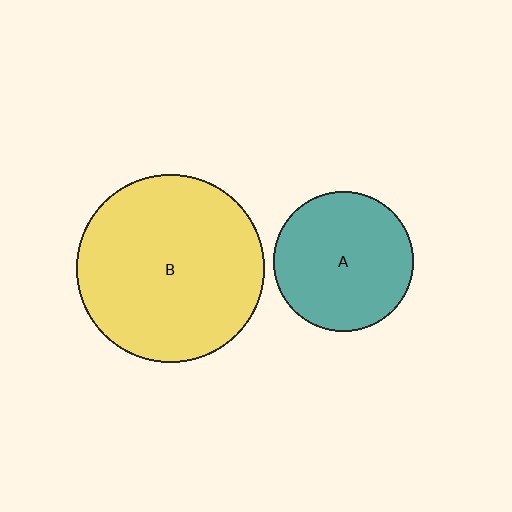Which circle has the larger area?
Circle B (yellow).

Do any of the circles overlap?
No, none of the circles overlap.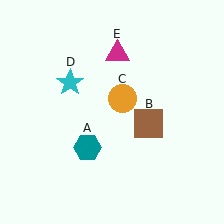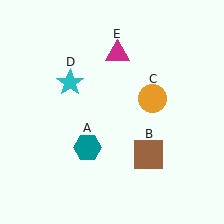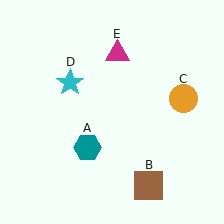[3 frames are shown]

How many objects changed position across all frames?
2 objects changed position: brown square (object B), orange circle (object C).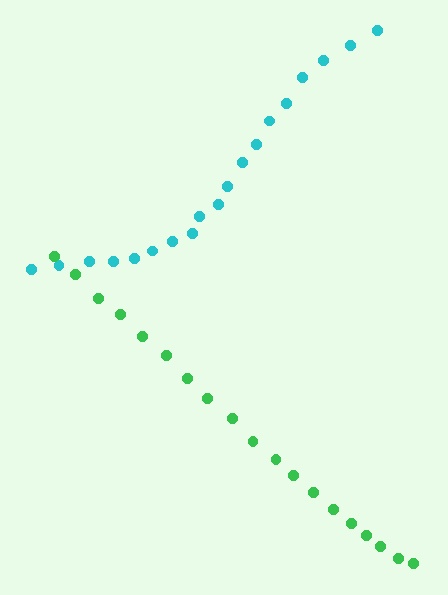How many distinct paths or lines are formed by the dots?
There are 2 distinct paths.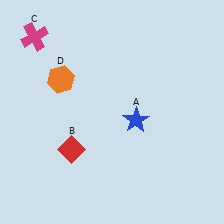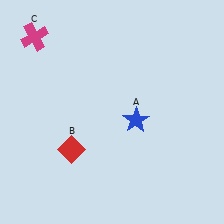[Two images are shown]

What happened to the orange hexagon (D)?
The orange hexagon (D) was removed in Image 2. It was in the top-left area of Image 1.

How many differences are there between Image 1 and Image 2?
There is 1 difference between the two images.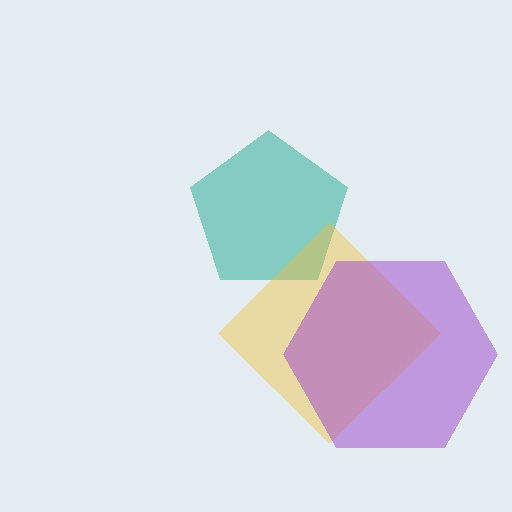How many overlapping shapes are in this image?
There are 3 overlapping shapes in the image.